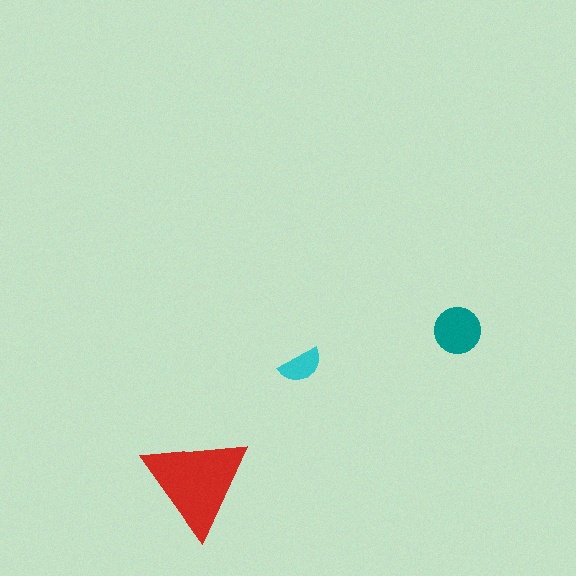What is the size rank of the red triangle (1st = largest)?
1st.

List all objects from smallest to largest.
The cyan semicircle, the teal circle, the red triangle.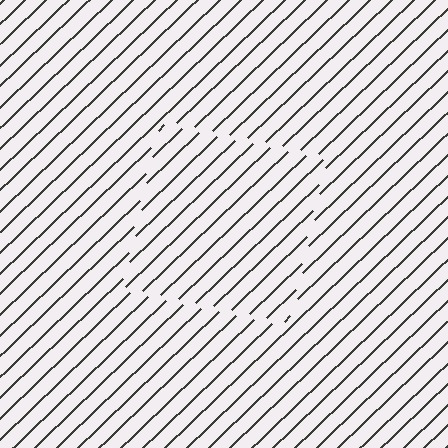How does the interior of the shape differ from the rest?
The interior of the shape contains the same grating, shifted by half a period — the contour is defined by the phase discontinuity where line-ends from the inner and outer gratings abut.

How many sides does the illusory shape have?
4 sides — the line-ends trace a square.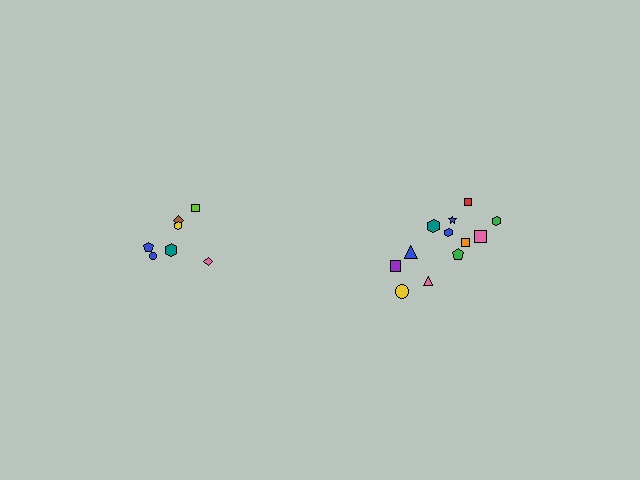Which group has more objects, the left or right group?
The right group.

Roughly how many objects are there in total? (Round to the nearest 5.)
Roughly 20 objects in total.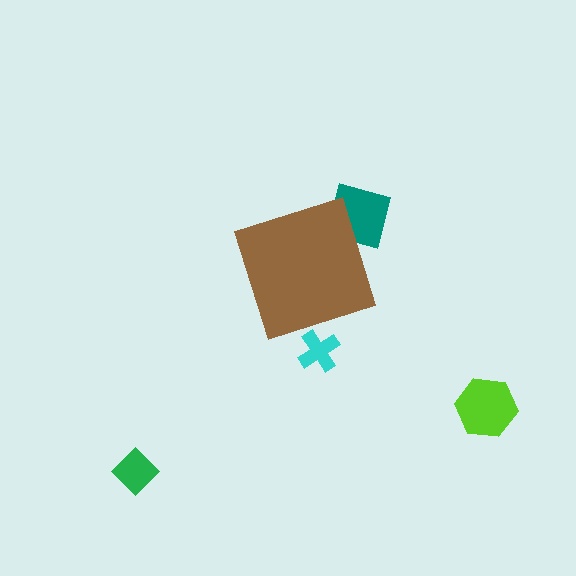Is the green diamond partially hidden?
No, the green diamond is fully visible.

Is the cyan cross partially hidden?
Yes, the cyan cross is partially hidden behind the brown diamond.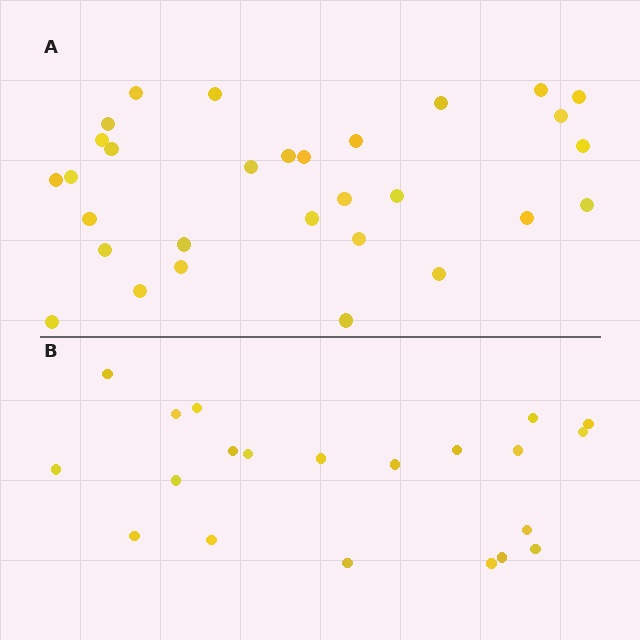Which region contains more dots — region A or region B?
Region A (the top region) has more dots.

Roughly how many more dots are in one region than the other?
Region A has roughly 8 or so more dots than region B.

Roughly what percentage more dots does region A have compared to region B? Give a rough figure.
About 45% more.